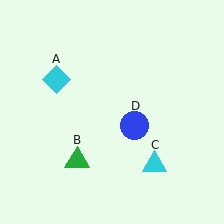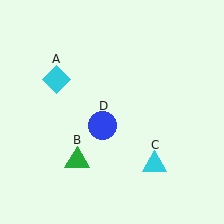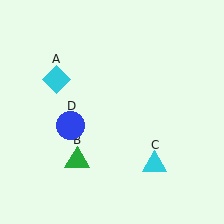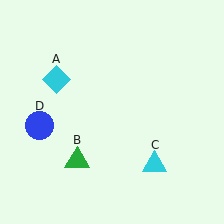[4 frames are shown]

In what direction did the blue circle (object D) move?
The blue circle (object D) moved left.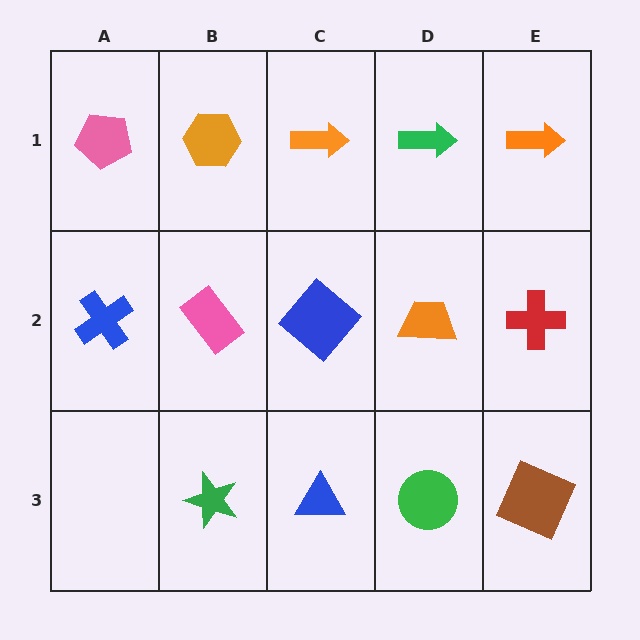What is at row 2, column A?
A blue cross.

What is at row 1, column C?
An orange arrow.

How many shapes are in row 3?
4 shapes.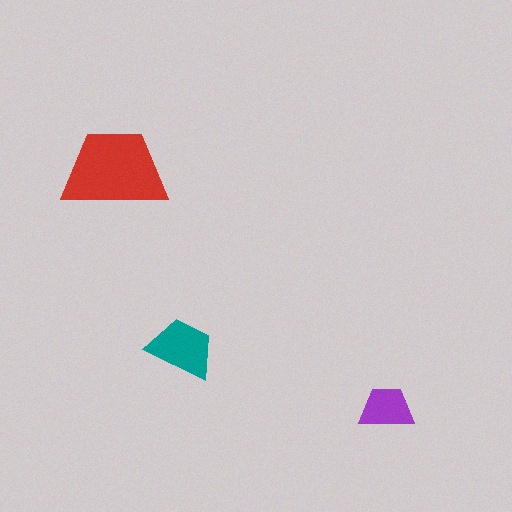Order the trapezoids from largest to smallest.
the red one, the teal one, the purple one.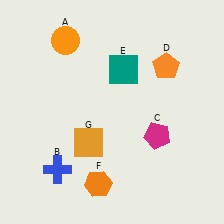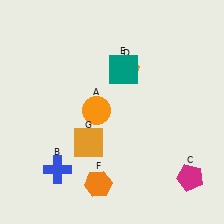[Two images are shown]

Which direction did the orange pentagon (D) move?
The orange pentagon (D) moved left.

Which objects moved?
The objects that moved are: the orange circle (A), the magenta pentagon (C), the orange pentagon (D).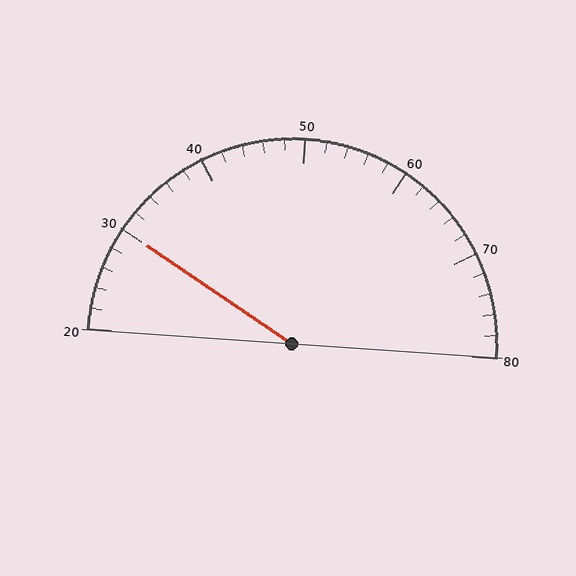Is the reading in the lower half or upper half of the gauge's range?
The reading is in the lower half of the range (20 to 80).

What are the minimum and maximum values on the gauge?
The gauge ranges from 20 to 80.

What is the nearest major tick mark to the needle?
The nearest major tick mark is 30.